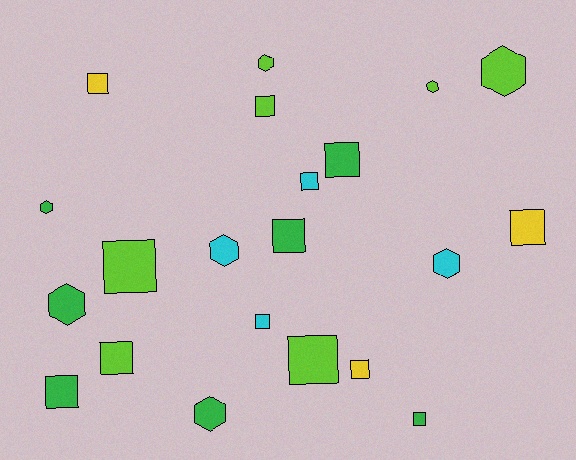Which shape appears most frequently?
Square, with 13 objects.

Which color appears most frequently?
Green, with 7 objects.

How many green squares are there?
There are 4 green squares.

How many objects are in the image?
There are 21 objects.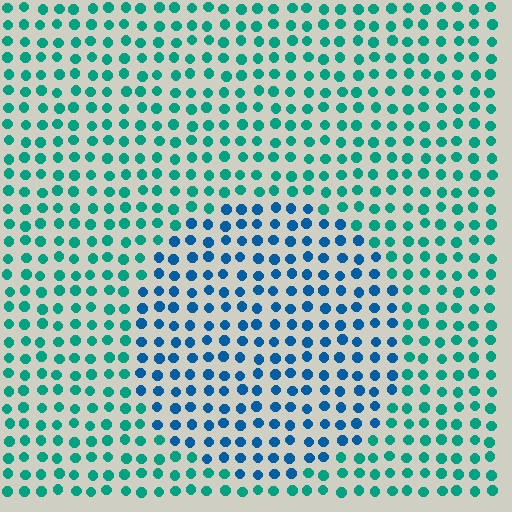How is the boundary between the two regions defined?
The boundary is defined purely by a slight shift in hue (about 38 degrees). Spacing, size, and orientation are identical on both sides.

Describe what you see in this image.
The image is filled with small teal elements in a uniform arrangement. A circle-shaped region is visible where the elements are tinted to a slightly different hue, forming a subtle color boundary.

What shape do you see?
I see a circle.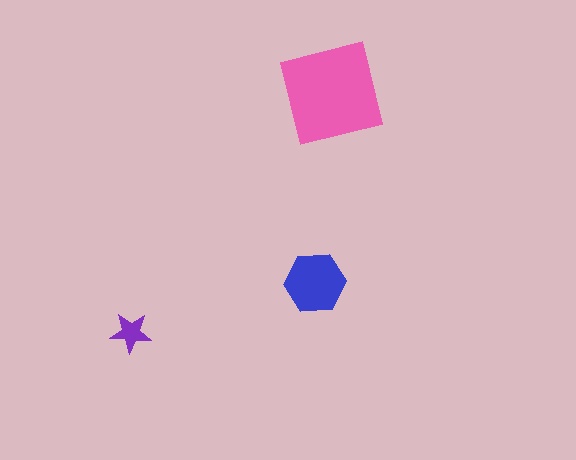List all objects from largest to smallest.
The pink square, the blue hexagon, the purple star.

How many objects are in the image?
There are 3 objects in the image.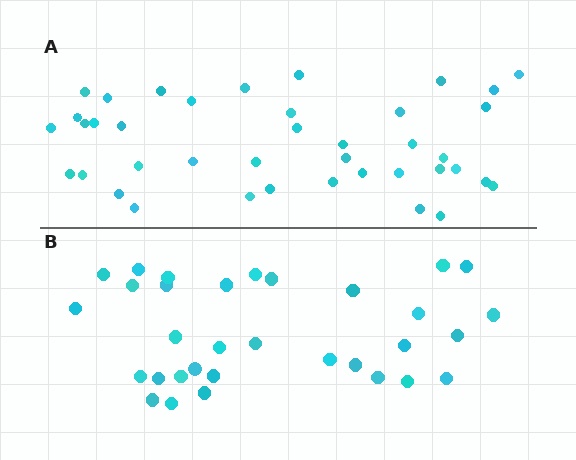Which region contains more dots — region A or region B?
Region A (the top region) has more dots.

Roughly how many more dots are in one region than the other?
Region A has roughly 8 or so more dots than region B.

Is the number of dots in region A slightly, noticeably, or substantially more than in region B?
Region A has noticeably more, but not dramatically so. The ratio is roughly 1.2 to 1.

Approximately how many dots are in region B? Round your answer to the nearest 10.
About 30 dots. (The exact count is 32, which rounds to 30.)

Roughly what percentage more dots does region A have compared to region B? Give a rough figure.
About 25% more.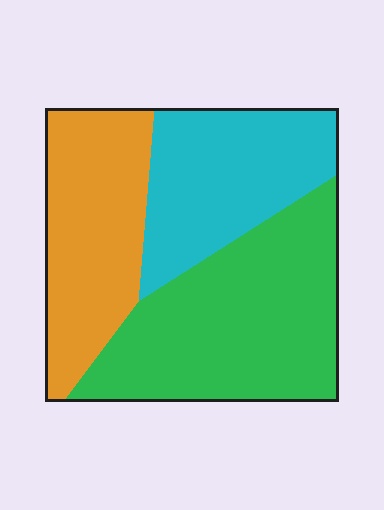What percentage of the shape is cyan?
Cyan takes up between a sixth and a third of the shape.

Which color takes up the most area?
Green, at roughly 45%.